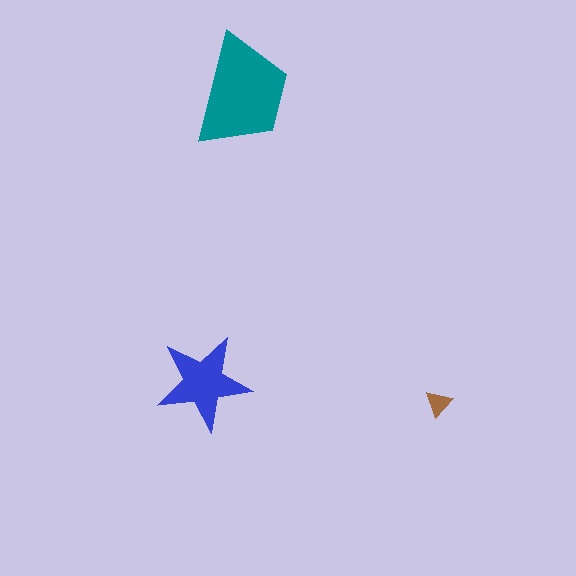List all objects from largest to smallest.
The teal trapezoid, the blue star, the brown triangle.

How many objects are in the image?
There are 3 objects in the image.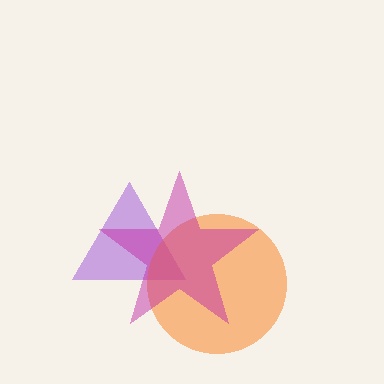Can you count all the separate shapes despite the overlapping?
Yes, there are 3 separate shapes.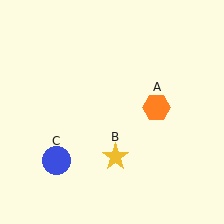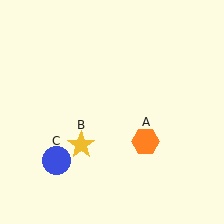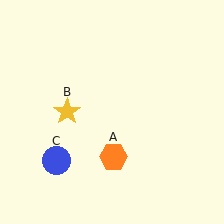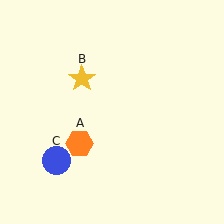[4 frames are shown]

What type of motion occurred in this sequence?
The orange hexagon (object A), yellow star (object B) rotated clockwise around the center of the scene.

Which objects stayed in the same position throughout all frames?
Blue circle (object C) remained stationary.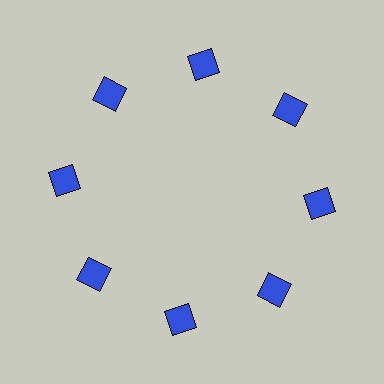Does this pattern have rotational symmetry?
Yes, this pattern has 8-fold rotational symmetry. It looks the same after rotating 45 degrees around the center.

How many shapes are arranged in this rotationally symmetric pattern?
There are 8 shapes, arranged in 8 groups of 1.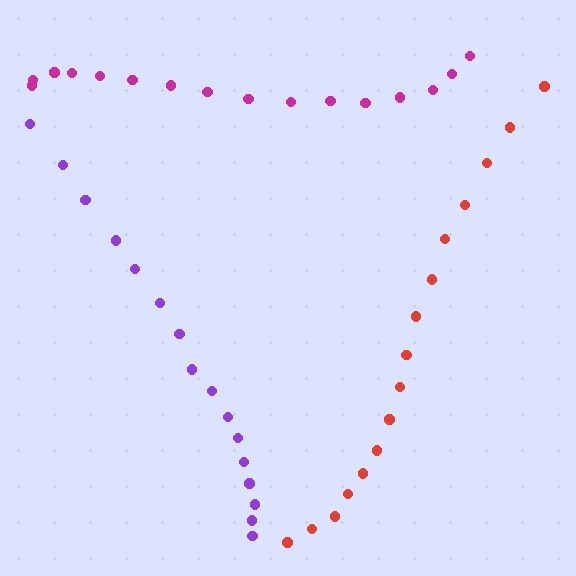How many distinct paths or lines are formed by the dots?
There are 3 distinct paths.